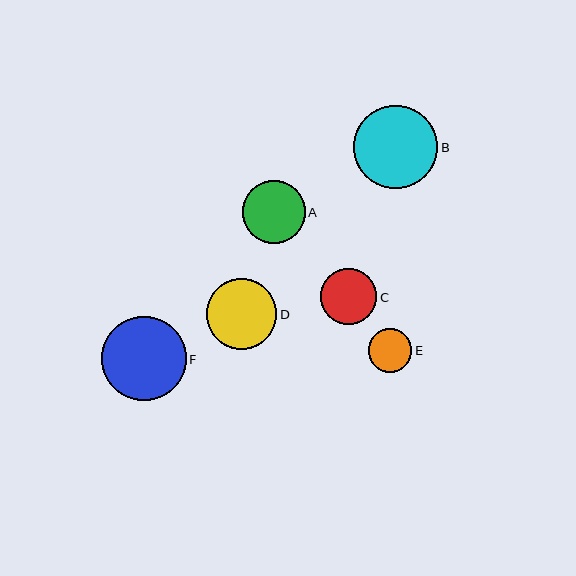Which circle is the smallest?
Circle E is the smallest with a size of approximately 43 pixels.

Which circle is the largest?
Circle F is the largest with a size of approximately 84 pixels.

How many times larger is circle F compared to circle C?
Circle F is approximately 1.5 times the size of circle C.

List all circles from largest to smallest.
From largest to smallest: F, B, D, A, C, E.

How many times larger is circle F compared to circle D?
Circle F is approximately 1.2 times the size of circle D.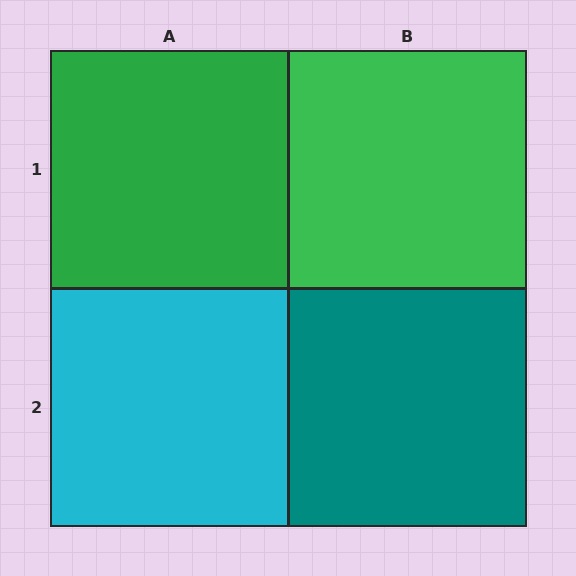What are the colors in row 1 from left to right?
Green, green.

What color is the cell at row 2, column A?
Cyan.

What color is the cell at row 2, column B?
Teal.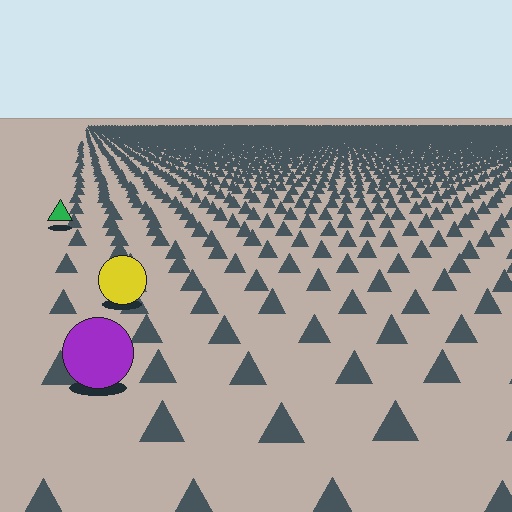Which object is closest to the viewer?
The purple circle is closest. The texture marks near it are larger and more spread out.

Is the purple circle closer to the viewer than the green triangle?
Yes. The purple circle is closer — you can tell from the texture gradient: the ground texture is coarser near it.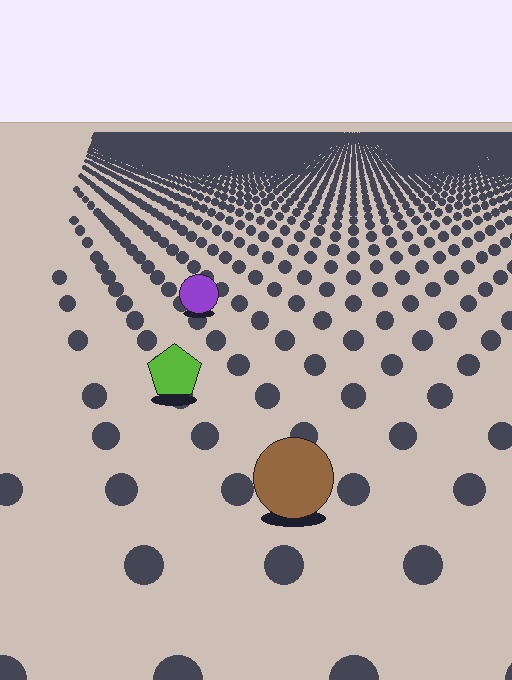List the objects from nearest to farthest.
From nearest to farthest: the brown circle, the lime pentagon, the purple circle.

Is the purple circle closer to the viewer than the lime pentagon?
No. The lime pentagon is closer — you can tell from the texture gradient: the ground texture is coarser near it.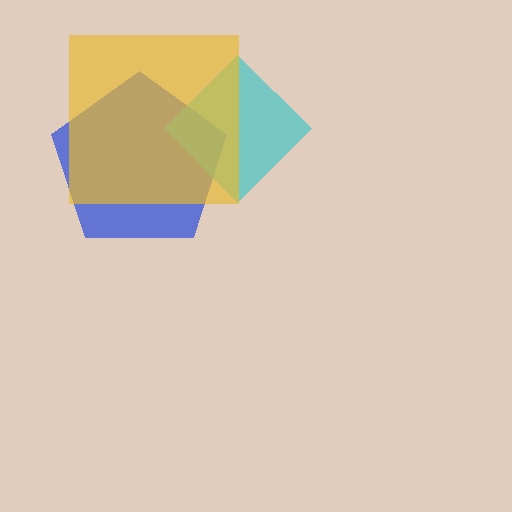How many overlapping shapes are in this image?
There are 3 overlapping shapes in the image.